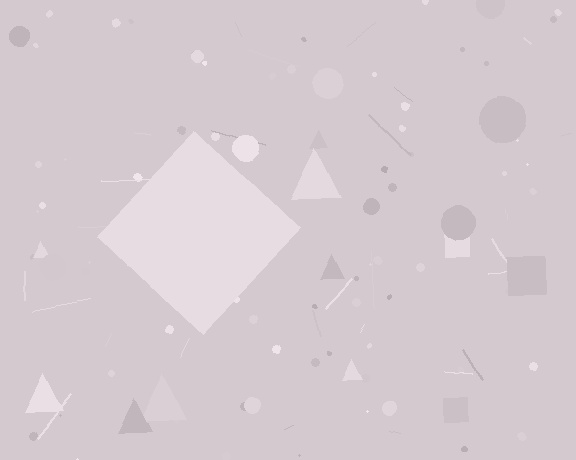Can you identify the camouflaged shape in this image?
The camouflaged shape is a diamond.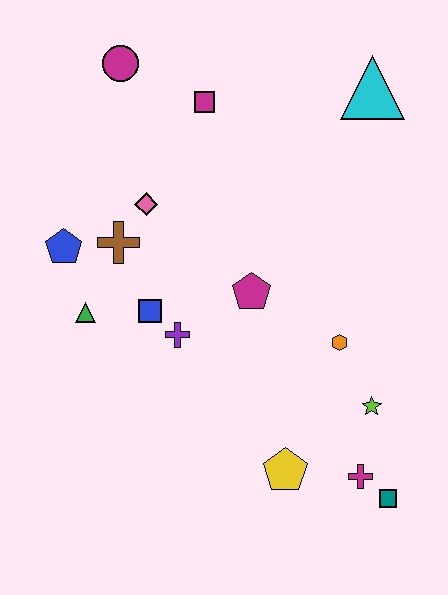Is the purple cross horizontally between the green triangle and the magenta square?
Yes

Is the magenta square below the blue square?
No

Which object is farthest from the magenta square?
The teal square is farthest from the magenta square.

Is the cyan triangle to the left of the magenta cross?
No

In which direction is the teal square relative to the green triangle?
The teal square is to the right of the green triangle.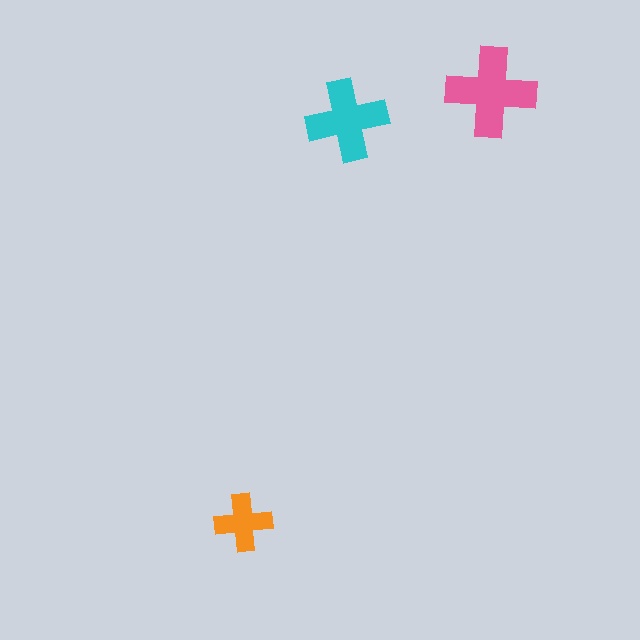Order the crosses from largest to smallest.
the pink one, the cyan one, the orange one.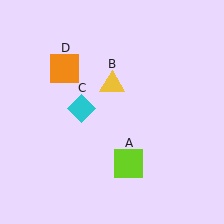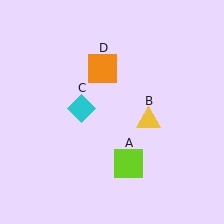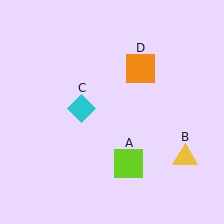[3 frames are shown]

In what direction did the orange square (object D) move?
The orange square (object D) moved right.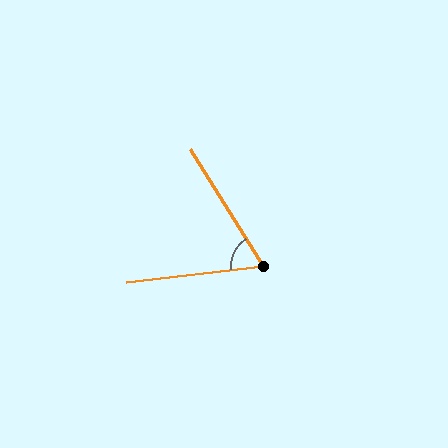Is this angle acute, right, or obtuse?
It is acute.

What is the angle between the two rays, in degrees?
Approximately 65 degrees.